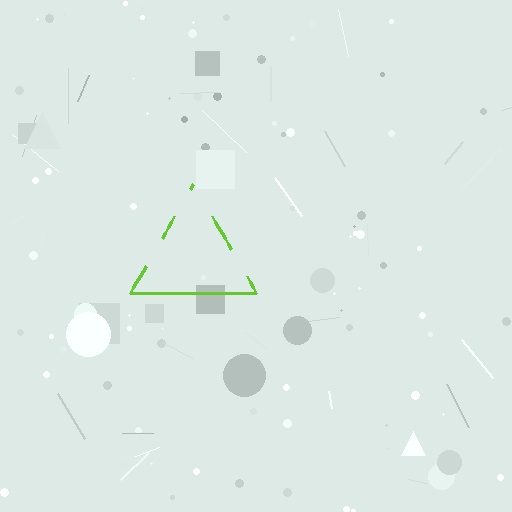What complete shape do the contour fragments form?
The contour fragments form a triangle.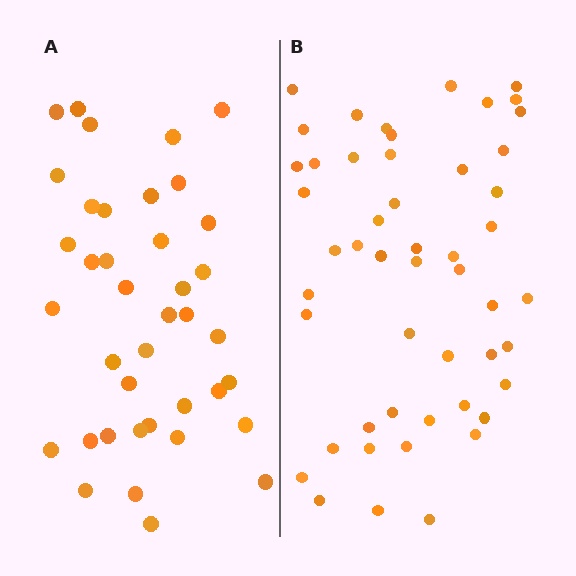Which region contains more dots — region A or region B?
Region B (the right region) has more dots.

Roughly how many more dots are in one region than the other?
Region B has roughly 12 or so more dots than region A.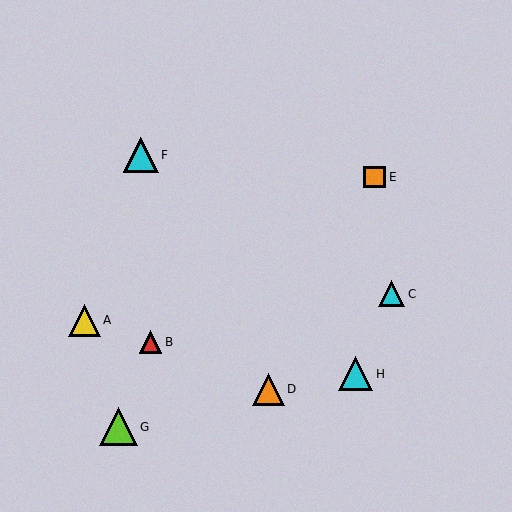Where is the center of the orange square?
The center of the orange square is at (375, 177).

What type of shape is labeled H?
Shape H is a cyan triangle.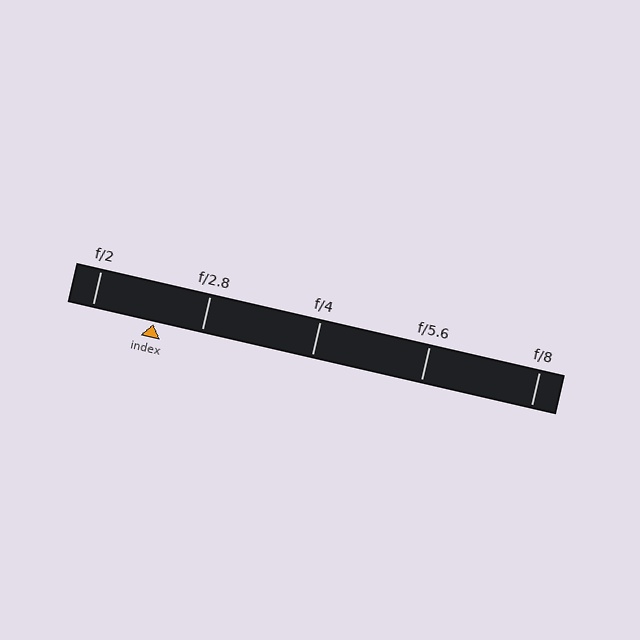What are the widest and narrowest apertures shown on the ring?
The widest aperture shown is f/2 and the narrowest is f/8.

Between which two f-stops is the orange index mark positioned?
The index mark is between f/2 and f/2.8.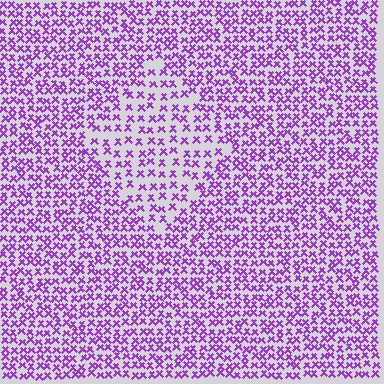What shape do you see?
I see a diamond.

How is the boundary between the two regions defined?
The boundary is defined by a change in element density (approximately 1.7x ratio). All elements are the same color, size, and shape.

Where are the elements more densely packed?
The elements are more densely packed outside the diamond boundary.